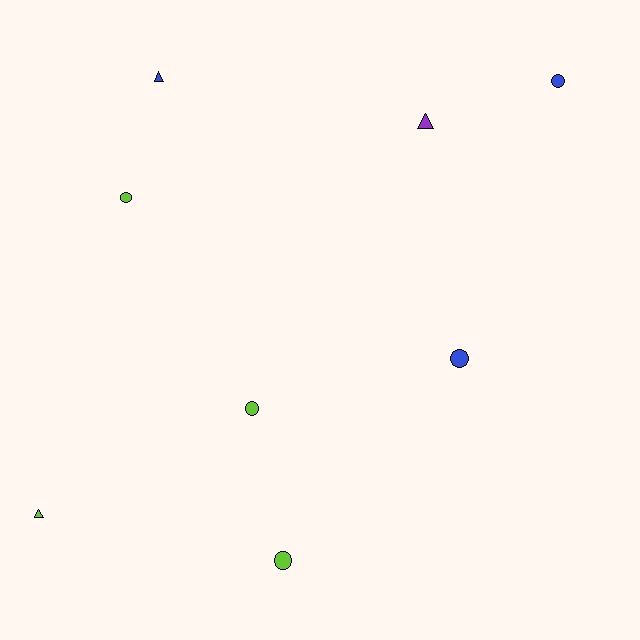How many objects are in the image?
There are 8 objects.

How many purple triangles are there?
There is 1 purple triangle.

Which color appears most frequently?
Lime, with 4 objects.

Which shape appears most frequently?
Circle, with 5 objects.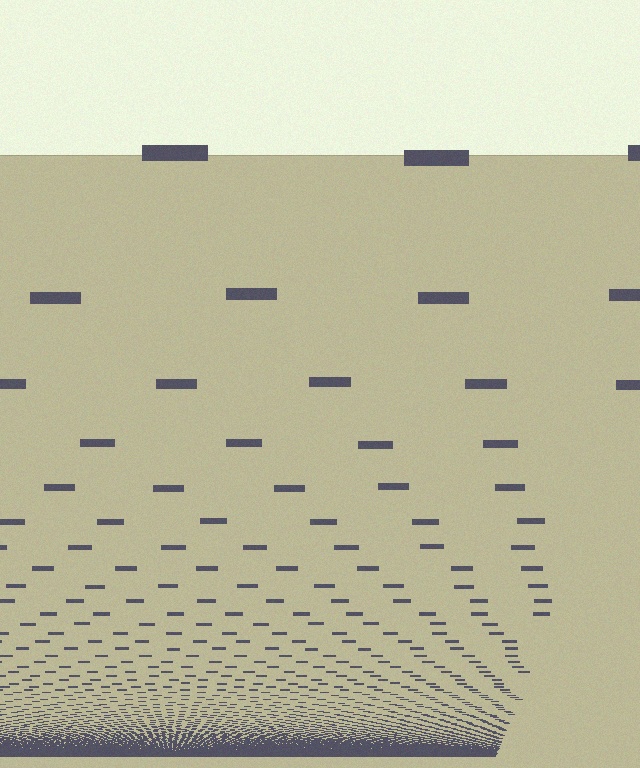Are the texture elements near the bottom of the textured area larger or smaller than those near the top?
Smaller. The gradient is inverted — elements near the bottom are smaller and denser.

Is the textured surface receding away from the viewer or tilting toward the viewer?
The surface appears to tilt toward the viewer. Texture elements get larger and sparser toward the top.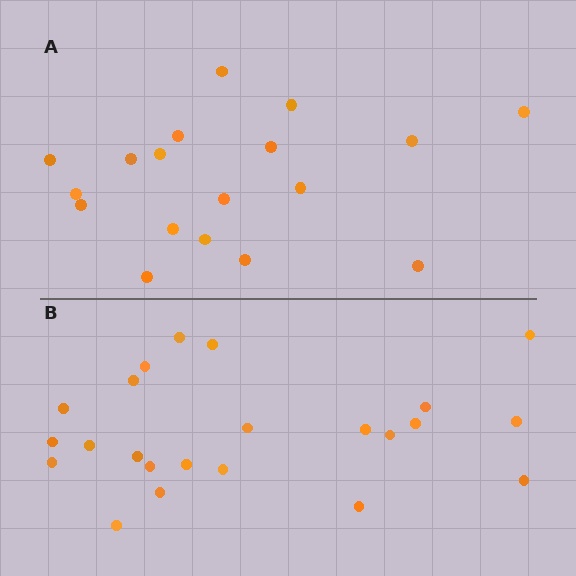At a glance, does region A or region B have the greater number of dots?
Region B (the bottom region) has more dots.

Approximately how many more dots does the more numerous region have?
Region B has about 5 more dots than region A.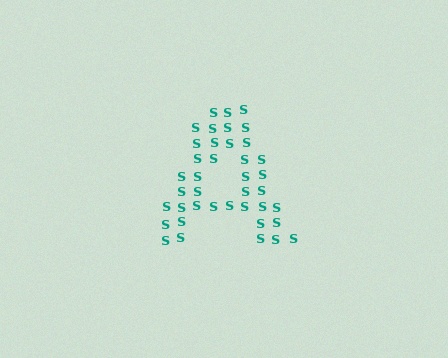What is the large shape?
The large shape is the letter A.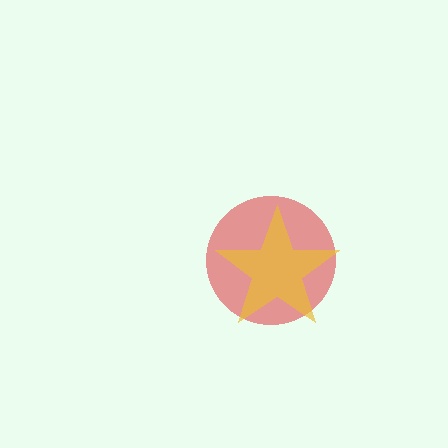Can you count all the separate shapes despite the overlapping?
Yes, there are 2 separate shapes.